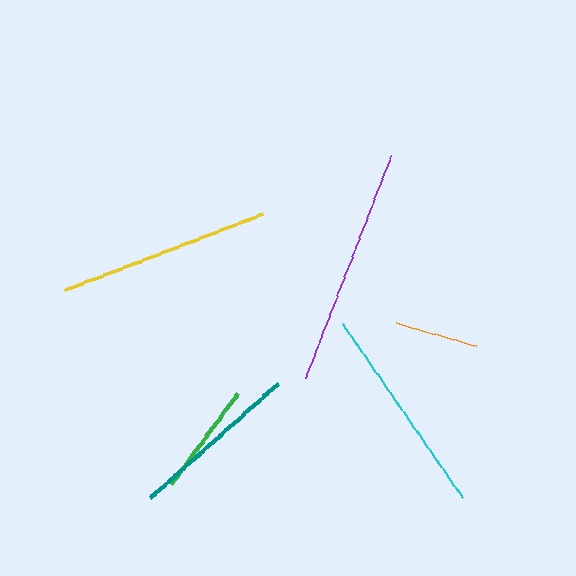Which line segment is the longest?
The purple line is the longest at approximately 239 pixels.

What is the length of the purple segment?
The purple segment is approximately 239 pixels long.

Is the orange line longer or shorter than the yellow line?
The yellow line is longer than the orange line.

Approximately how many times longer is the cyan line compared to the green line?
The cyan line is approximately 1.9 times the length of the green line.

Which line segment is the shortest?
The orange line is the shortest at approximately 83 pixels.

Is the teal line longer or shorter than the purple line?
The purple line is longer than the teal line.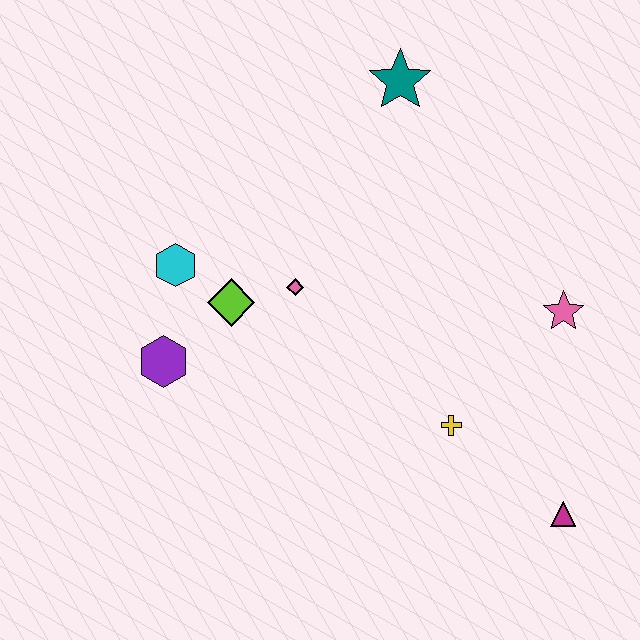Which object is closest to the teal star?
The pink diamond is closest to the teal star.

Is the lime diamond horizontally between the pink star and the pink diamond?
No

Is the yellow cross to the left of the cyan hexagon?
No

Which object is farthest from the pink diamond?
The magenta triangle is farthest from the pink diamond.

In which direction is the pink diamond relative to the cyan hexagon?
The pink diamond is to the right of the cyan hexagon.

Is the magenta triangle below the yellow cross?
Yes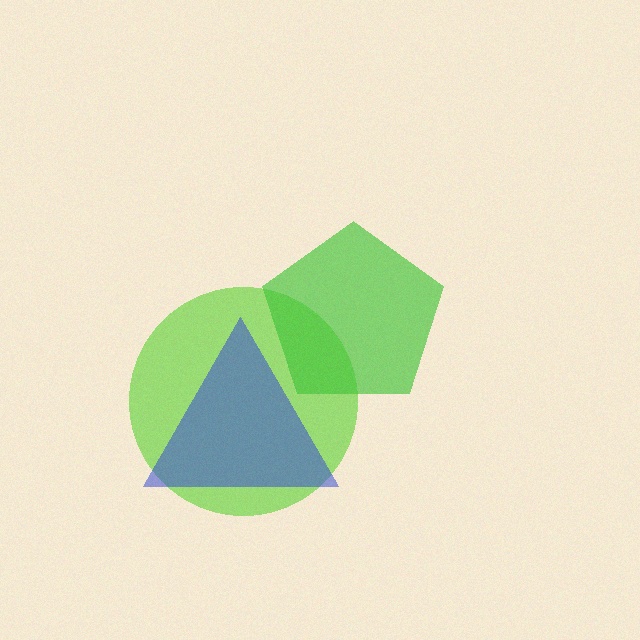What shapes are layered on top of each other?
The layered shapes are: a lime circle, a green pentagon, a blue triangle.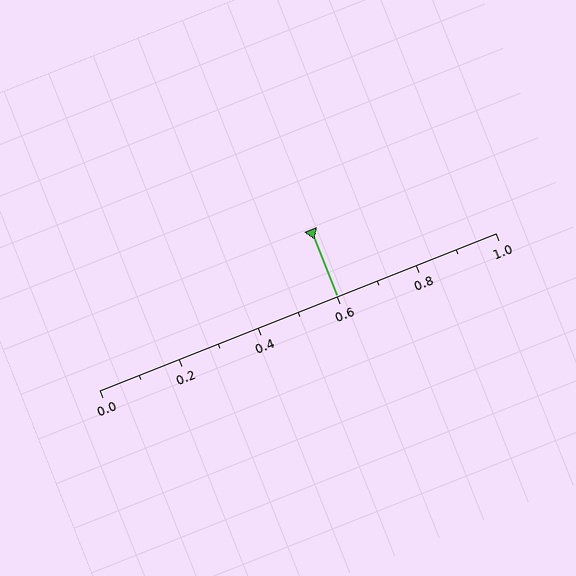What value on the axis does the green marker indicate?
The marker indicates approximately 0.6.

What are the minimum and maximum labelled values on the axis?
The axis runs from 0.0 to 1.0.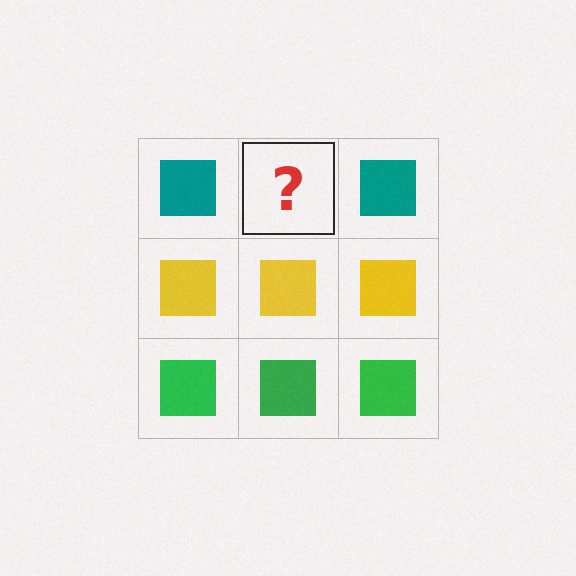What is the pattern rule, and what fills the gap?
The rule is that each row has a consistent color. The gap should be filled with a teal square.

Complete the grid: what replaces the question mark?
The question mark should be replaced with a teal square.